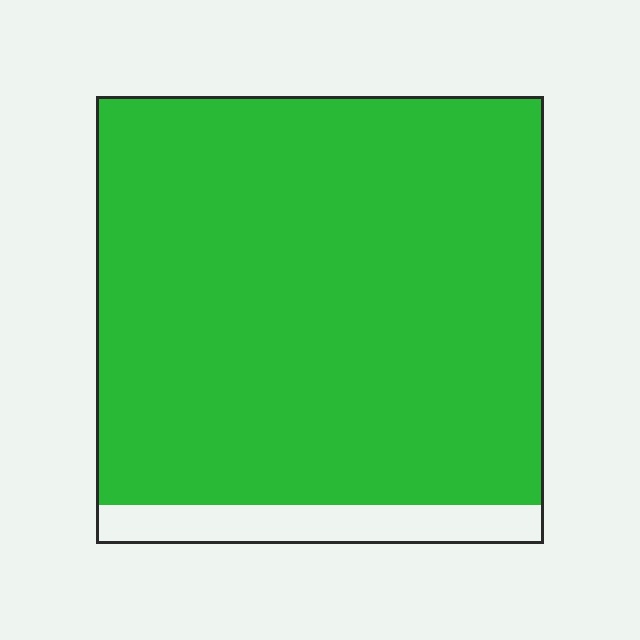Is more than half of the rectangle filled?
Yes.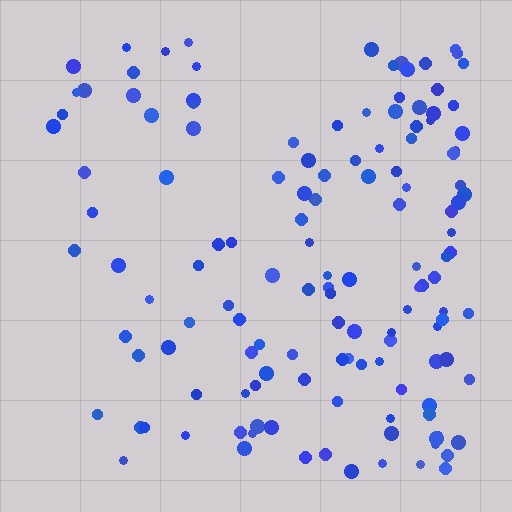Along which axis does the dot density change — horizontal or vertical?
Horizontal.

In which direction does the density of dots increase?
From left to right, with the right side densest.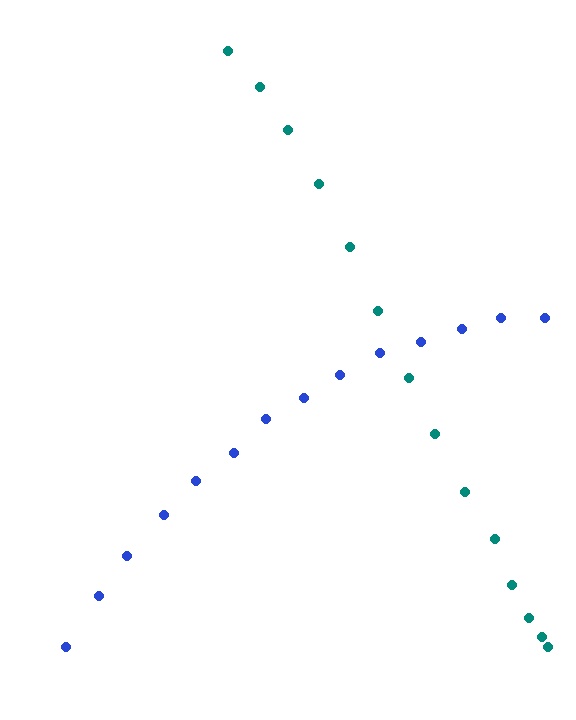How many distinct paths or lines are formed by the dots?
There are 2 distinct paths.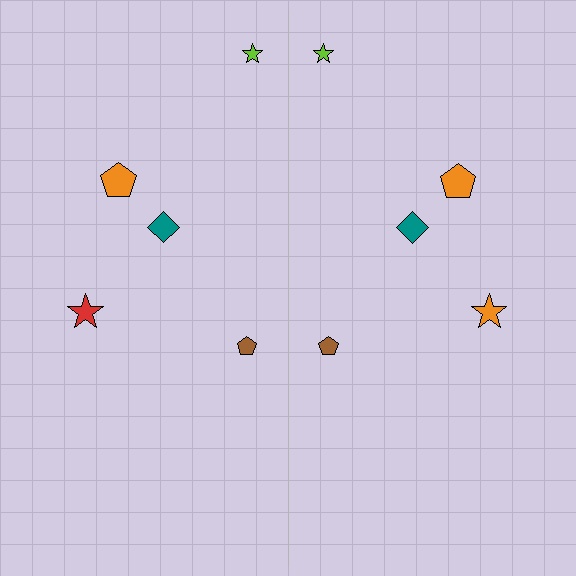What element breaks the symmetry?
The orange star on the right side breaks the symmetry — its mirror counterpart is red.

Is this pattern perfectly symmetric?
No, the pattern is not perfectly symmetric. The orange star on the right side breaks the symmetry — its mirror counterpart is red.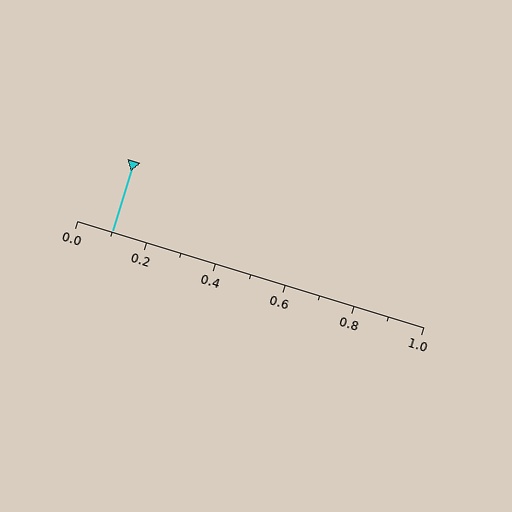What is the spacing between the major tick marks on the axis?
The major ticks are spaced 0.2 apart.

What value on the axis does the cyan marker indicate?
The marker indicates approximately 0.1.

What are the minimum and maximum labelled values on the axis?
The axis runs from 0.0 to 1.0.